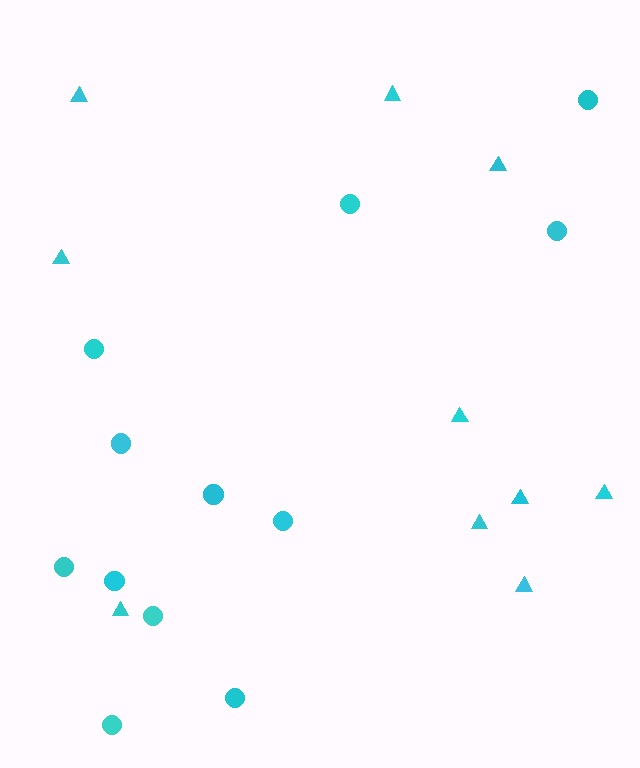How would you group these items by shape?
There are 2 groups: one group of triangles (10) and one group of circles (12).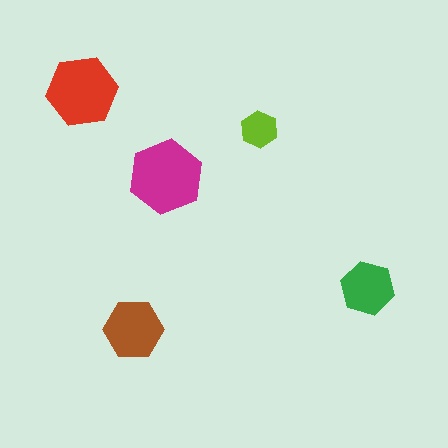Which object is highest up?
The red hexagon is topmost.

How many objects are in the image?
There are 5 objects in the image.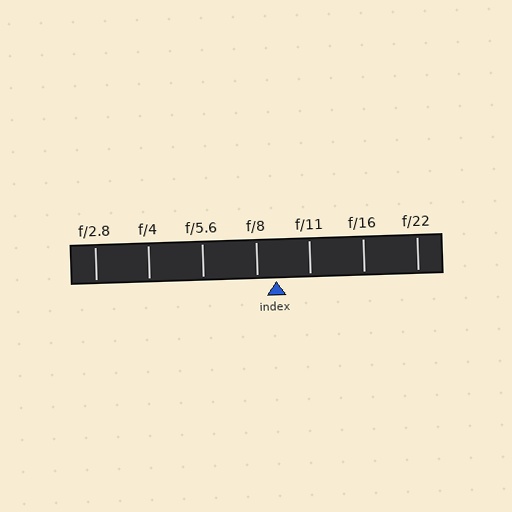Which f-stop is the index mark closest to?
The index mark is closest to f/8.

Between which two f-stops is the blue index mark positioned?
The index mark is between f/8 and f/11.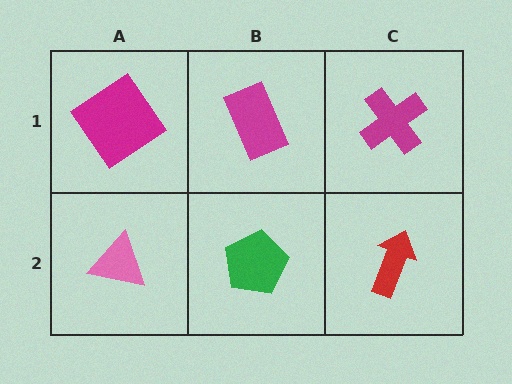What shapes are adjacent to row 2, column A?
A magenta diamond (row 1, column A), a green pentagon (row 2, column B).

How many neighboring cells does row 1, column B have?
3.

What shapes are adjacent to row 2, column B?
A magenta rectangle (row 1, column B), a pink triangle (row 2, column A), a red arrow (row 2, column C).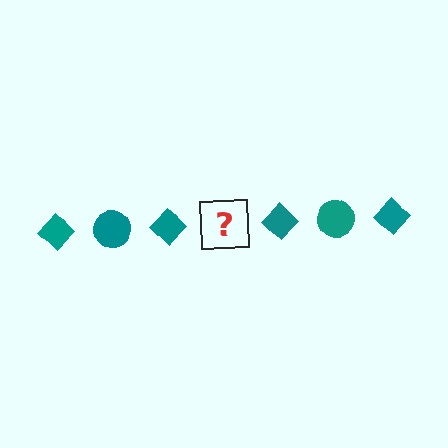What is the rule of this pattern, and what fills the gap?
The rule is that the pattern cycles through diamond, circle shapes in teal. The gap should be filled with a teal circle.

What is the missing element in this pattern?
The missing element is a teal circle.